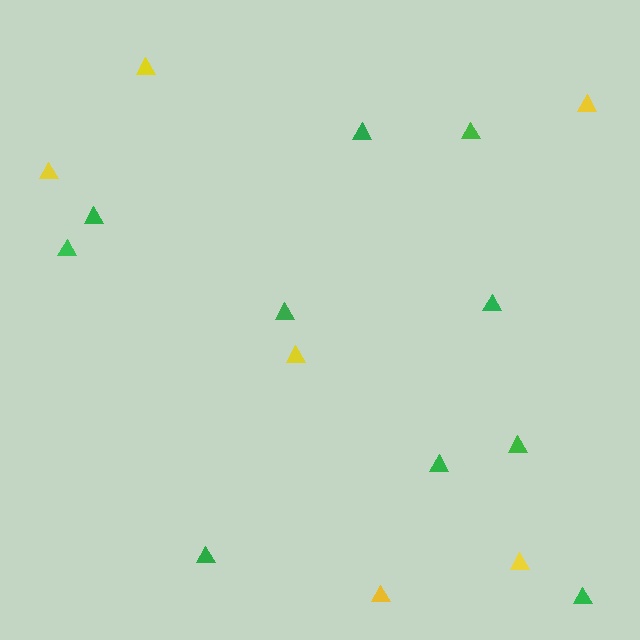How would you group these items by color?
There are 2 groups: one group of yellow triangles (6) and one group of green triangles (10).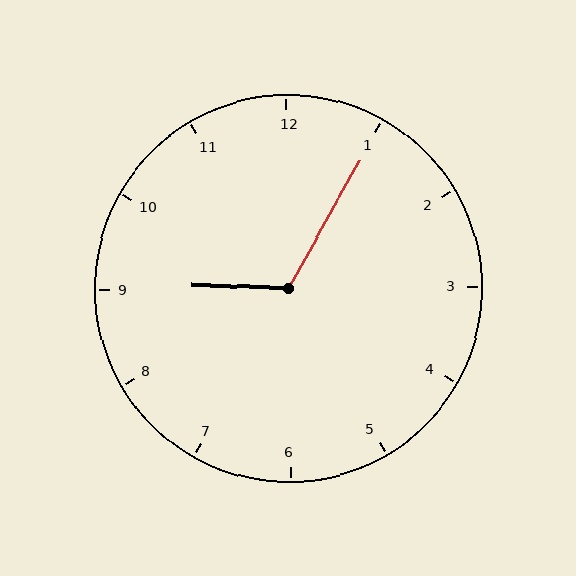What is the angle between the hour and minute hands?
Approximately 118 degrees.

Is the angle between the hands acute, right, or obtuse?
It is obtuse.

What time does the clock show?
9:05.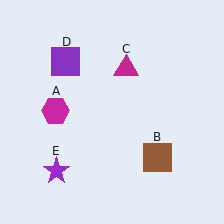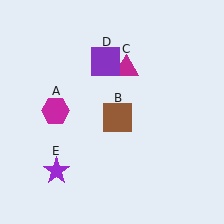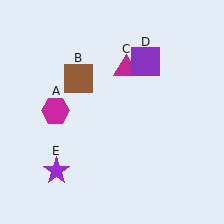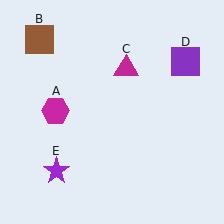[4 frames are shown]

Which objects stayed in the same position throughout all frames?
Magenta hexagon (object A) and magenta triangle (object C) and purple star (object E) remained stationary.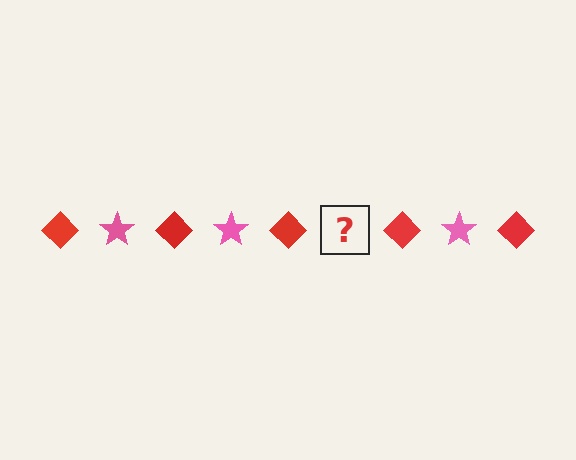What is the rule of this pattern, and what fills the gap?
The rule is that the pattern alternates between red diamond and pink star. The gap should be filled with a pink star.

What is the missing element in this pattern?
The missing element is a pink star.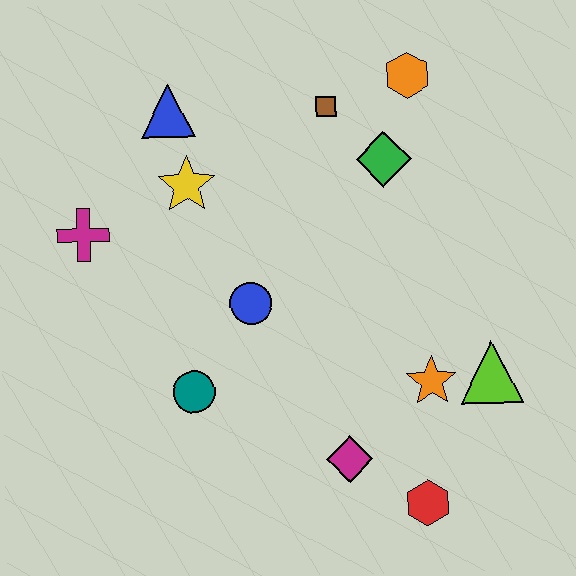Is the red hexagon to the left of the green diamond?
No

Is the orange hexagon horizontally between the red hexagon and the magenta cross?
Yes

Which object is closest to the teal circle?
The blue circle is closest to the teal circle.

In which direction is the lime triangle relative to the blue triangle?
The lime triangle is to the right of the blue triangle.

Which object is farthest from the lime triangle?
The magenta cross is farthest from the lime triangle.